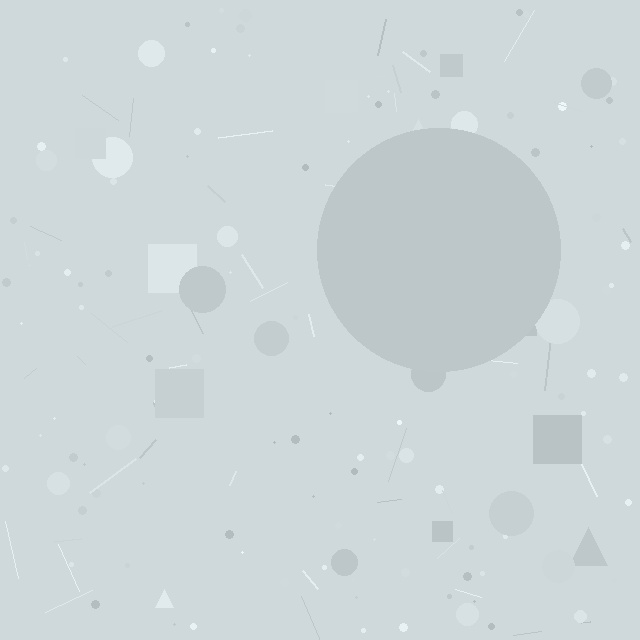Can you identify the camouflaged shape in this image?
The camouflaged shape is a circle.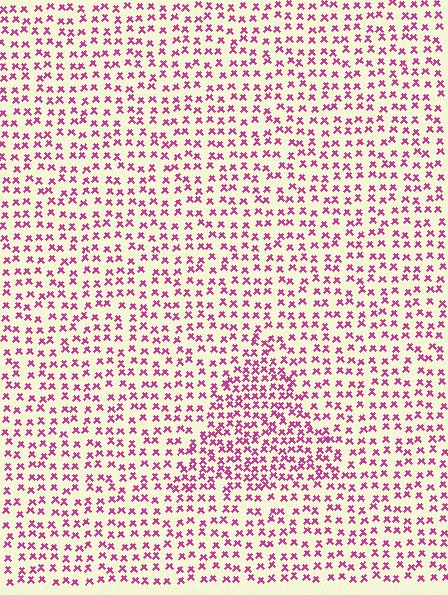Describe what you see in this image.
The image contains small magenta elements arranged at two different densities. A triangle-shaped region is visible where the elements are more densely packed than the surrounding area.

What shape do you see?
I see a triangle.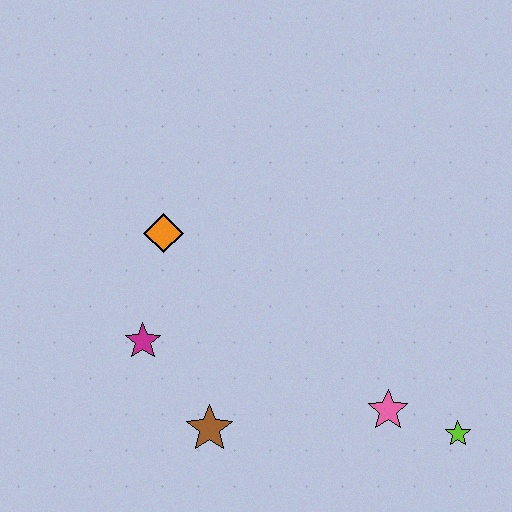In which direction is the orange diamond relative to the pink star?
The orange diamond is to the left of the pink star.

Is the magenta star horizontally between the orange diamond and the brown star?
No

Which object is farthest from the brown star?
The lime star is farthest from the brown star.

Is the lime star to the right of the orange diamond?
Yes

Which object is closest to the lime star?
The pink star is closest to the lime star.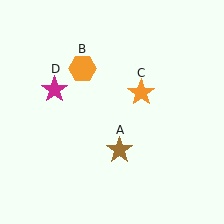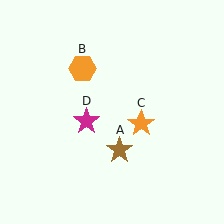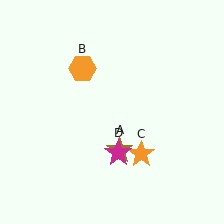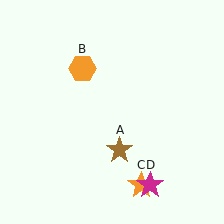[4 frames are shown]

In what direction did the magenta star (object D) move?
The magenta star (object D) moved down and to the right.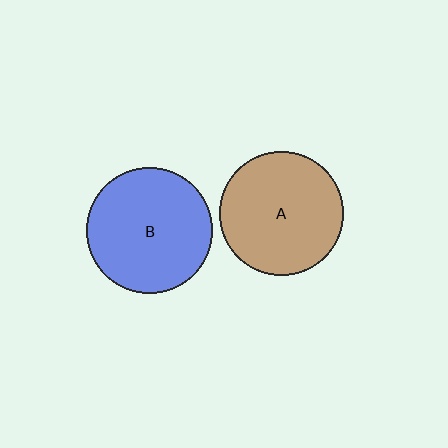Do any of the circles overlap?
No, none of the circles overlap.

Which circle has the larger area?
Circle B (blue).